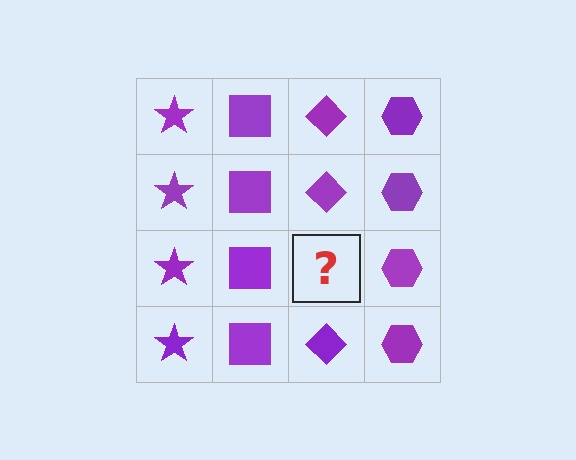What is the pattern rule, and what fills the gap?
The rule is that each column has a consistent shape. The gap should be filled with a purple diamond.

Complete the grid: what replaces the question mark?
The question mark should be replaced with a purple diamond.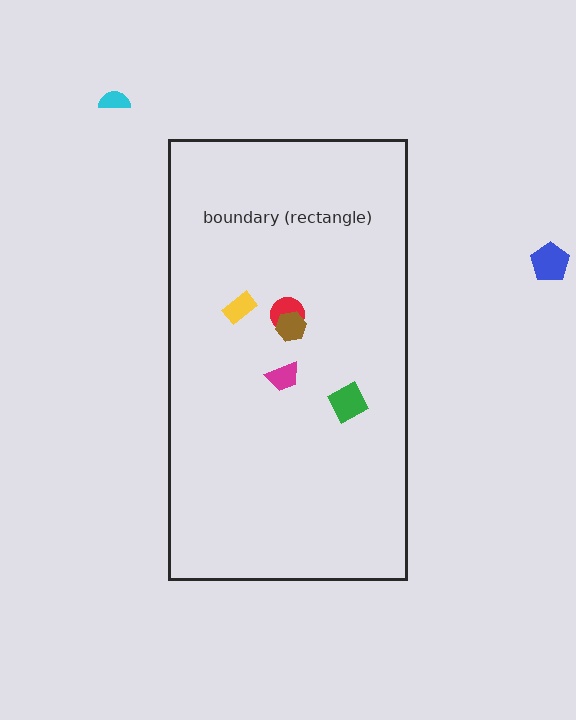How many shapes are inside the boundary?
5 inside, 2 outside.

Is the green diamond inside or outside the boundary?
Inside.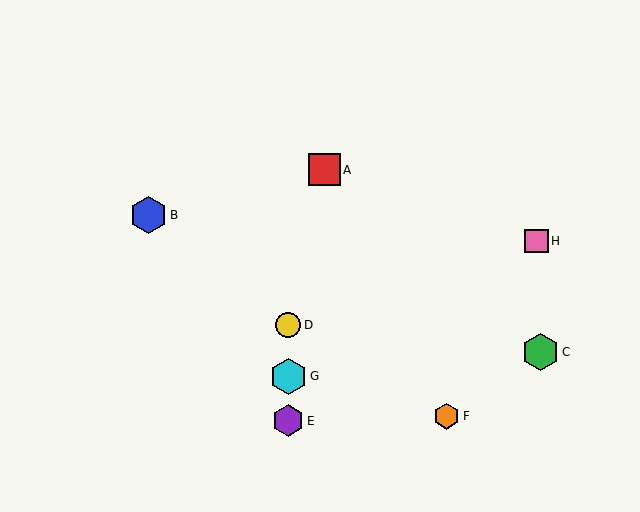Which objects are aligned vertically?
Objects D, E, G are aligned vertically.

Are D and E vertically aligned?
Yes, both are at x≈288.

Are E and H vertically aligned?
No, E is at x≈288 and H is at x≈536.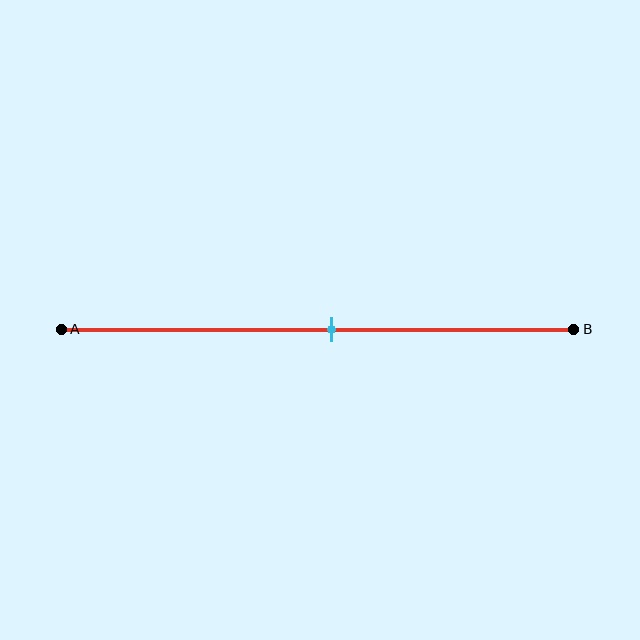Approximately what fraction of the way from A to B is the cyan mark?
The cyan mark is approximately 55% of the way from A to B.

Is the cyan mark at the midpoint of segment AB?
Yes, the mark is approximately at the midpoint.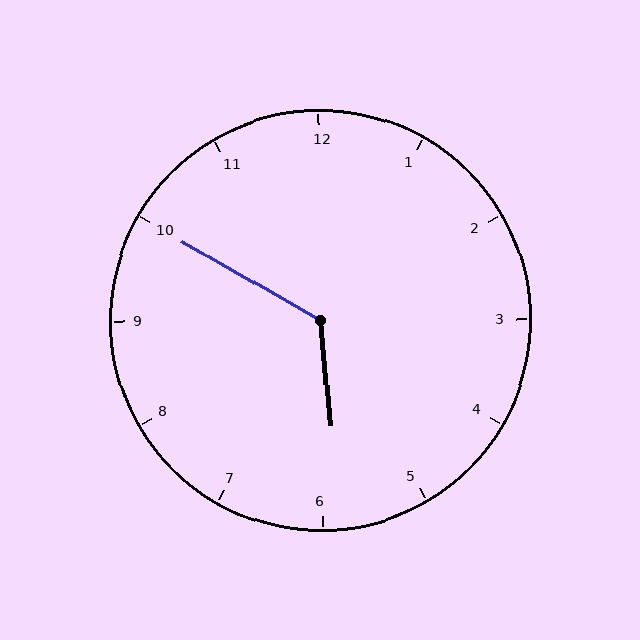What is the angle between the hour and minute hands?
Approximately 125 degrees.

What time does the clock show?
5:50.